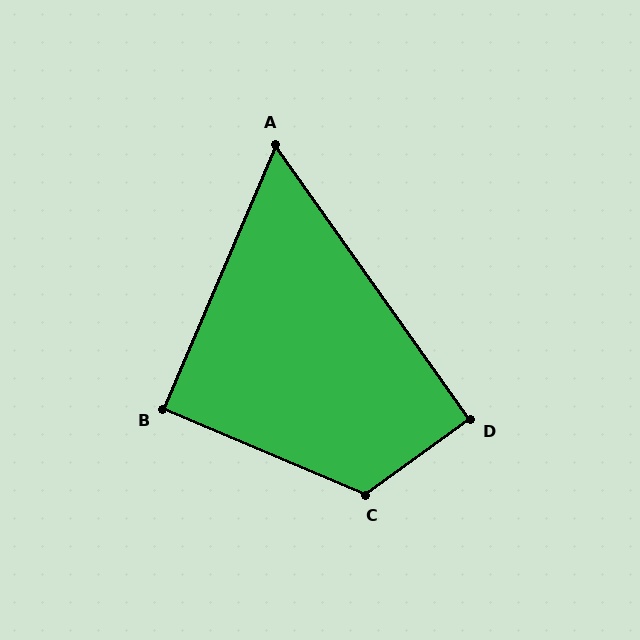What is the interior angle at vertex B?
Approximately 90 degrees (approximately right).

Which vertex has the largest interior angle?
C, at approximately 122 degrees.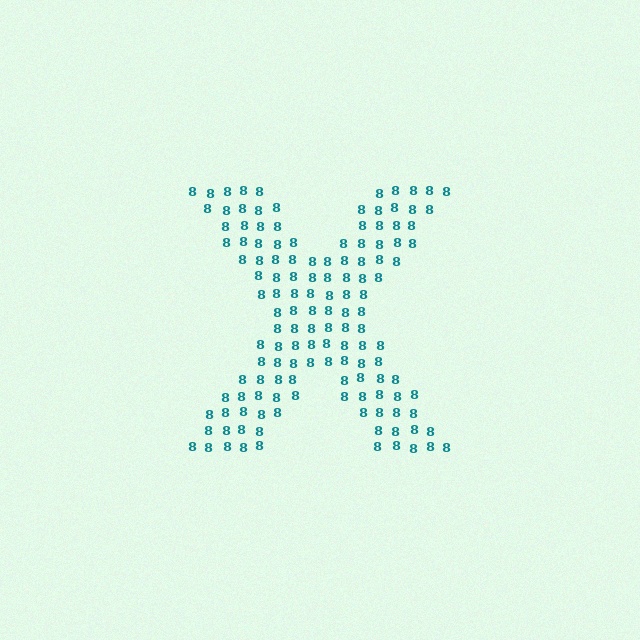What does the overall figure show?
The overall figure shows the letter X.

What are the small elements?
The small elements are digit 8's.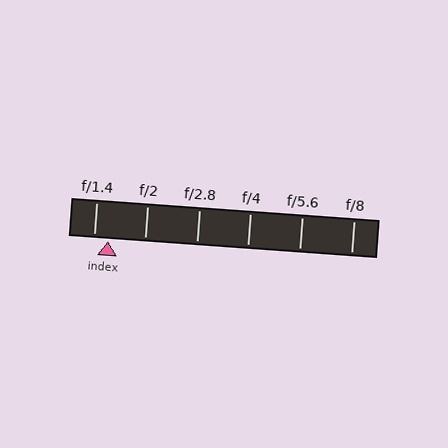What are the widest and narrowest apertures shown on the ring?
The widest aperture shown is f/1.4 and the narrowest is f/8.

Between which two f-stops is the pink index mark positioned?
The index mark is between f/1.4 and f/2.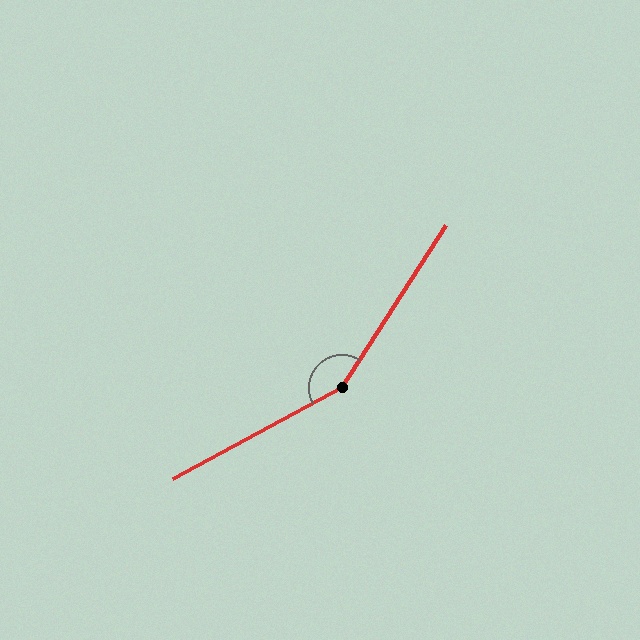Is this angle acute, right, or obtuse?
It is obtuse.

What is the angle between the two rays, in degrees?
Approximately 151 degrees.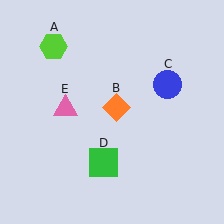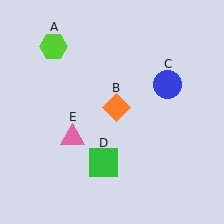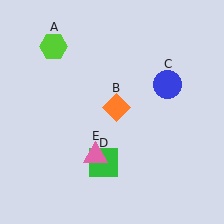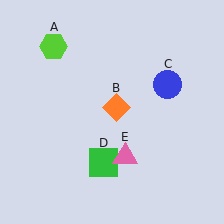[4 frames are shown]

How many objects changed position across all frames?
1 object changed position: pink triangle (object E).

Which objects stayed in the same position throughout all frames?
Lime hexagon (object A) and orange diamond (object B) and blue circle (object C) and green square (object D) remained stationary.